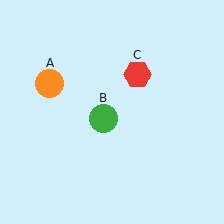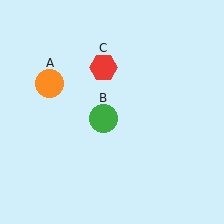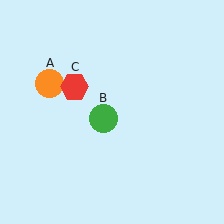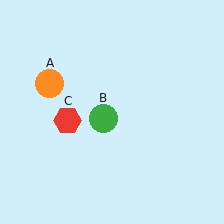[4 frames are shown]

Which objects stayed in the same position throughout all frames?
Orange circle (object A) and green circle (object B) remained stationary.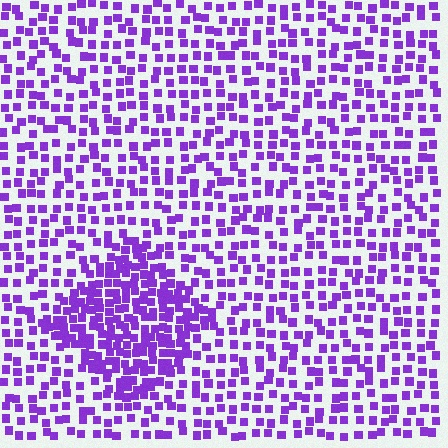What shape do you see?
I see a diamond.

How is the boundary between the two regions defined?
The boundary is defined by a change in element density (approximately 2.1x ratio). All elements are the same color, size, and shape.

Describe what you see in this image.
The image contains small purple elements arranged at two different densities. A diamond-shaped region is visible where the elements are more densely packed than the surrounding area.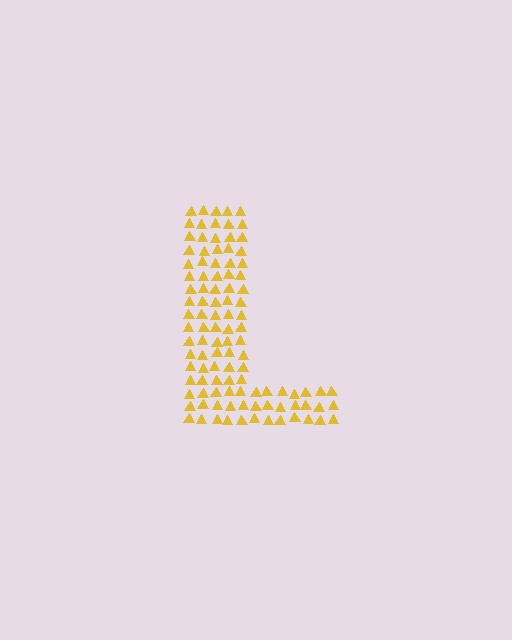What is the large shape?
The large shape is the letter L.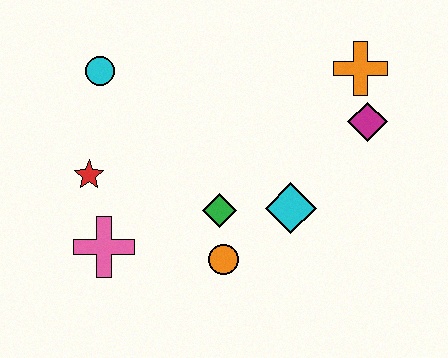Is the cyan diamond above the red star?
No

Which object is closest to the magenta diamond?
The orange cross is closest to the magenta diamond.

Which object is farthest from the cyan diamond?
The cyan circle is farthest from the cyan diamond.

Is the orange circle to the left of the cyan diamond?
Yes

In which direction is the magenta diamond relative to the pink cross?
The magenta diamond is to the right of the pink cross.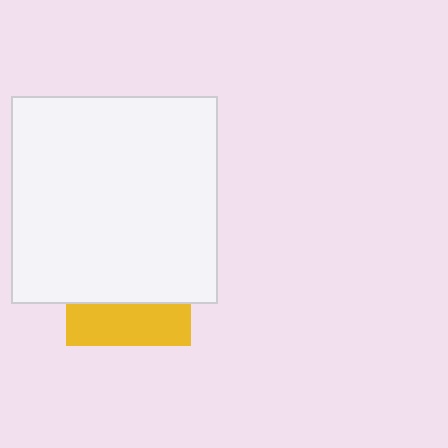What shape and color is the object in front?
The object in front is a white square.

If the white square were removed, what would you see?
You would see the complete yellow square.